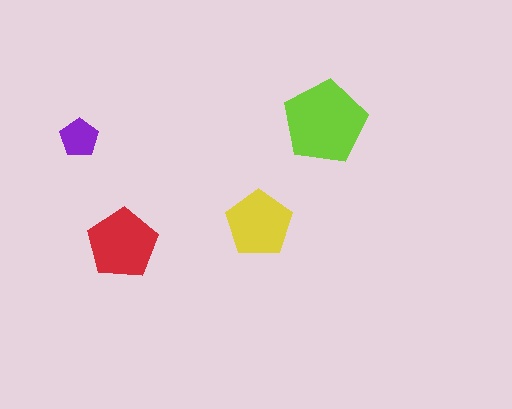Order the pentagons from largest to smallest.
the lime one, the red one, the yellow one, the purple one.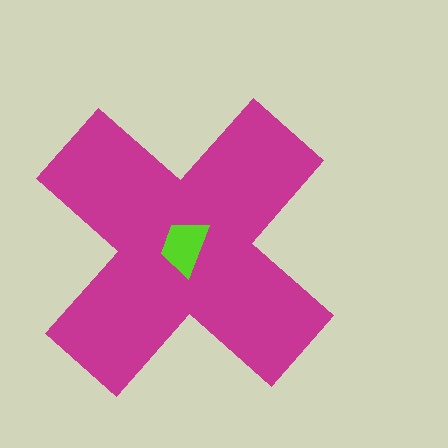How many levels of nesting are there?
2.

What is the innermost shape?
The lime trapezoid.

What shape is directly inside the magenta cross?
The lime trapezoid.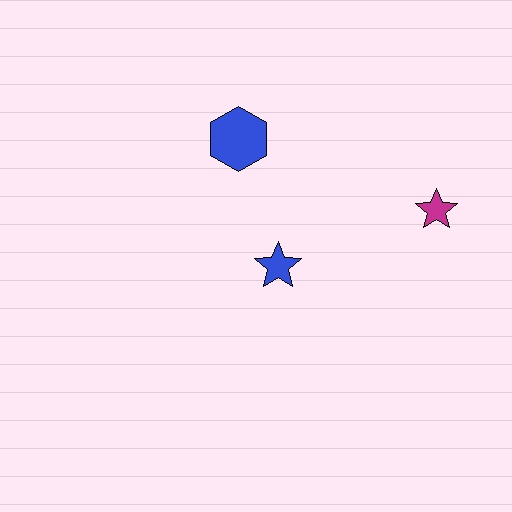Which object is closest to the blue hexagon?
The blue star is closest to the blue hexagon.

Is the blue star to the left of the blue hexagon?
No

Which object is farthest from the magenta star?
The blue hexagon is farthest from the magenta star.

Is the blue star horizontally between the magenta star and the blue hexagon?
Yes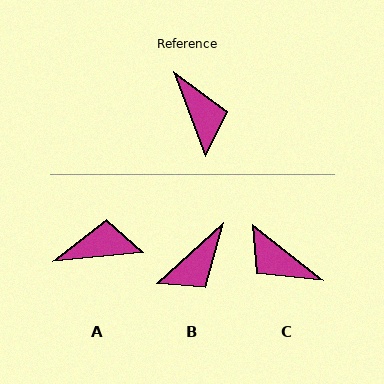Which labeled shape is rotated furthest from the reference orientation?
C, about 149 degrees away.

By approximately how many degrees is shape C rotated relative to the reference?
Approximately 149 degrees clockwise.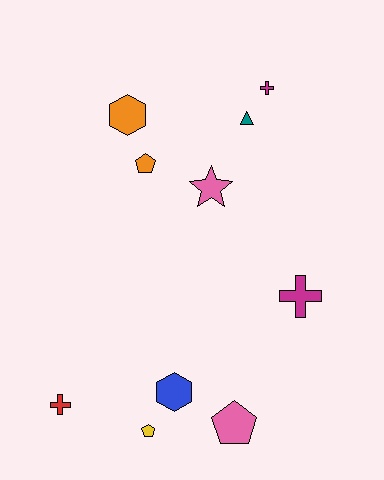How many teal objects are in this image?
There is 1 teal object.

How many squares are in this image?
There are no squares.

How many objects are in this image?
There are 10 objects.